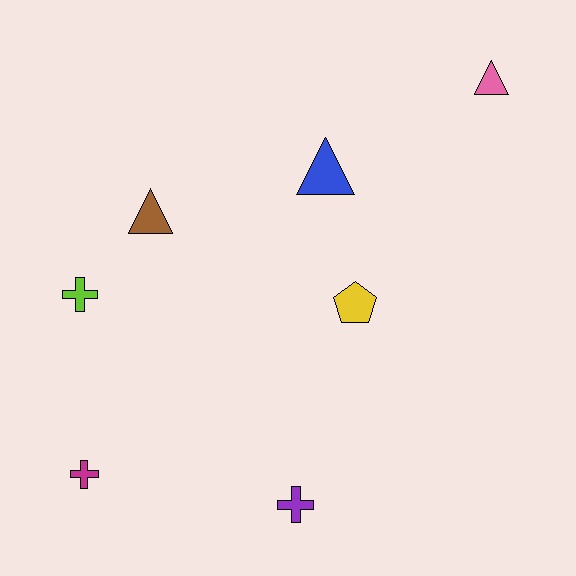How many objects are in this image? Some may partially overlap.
There are 7 objects.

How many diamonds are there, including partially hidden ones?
There are no diamonds.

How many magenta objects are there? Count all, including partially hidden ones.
There is 1 magenta object.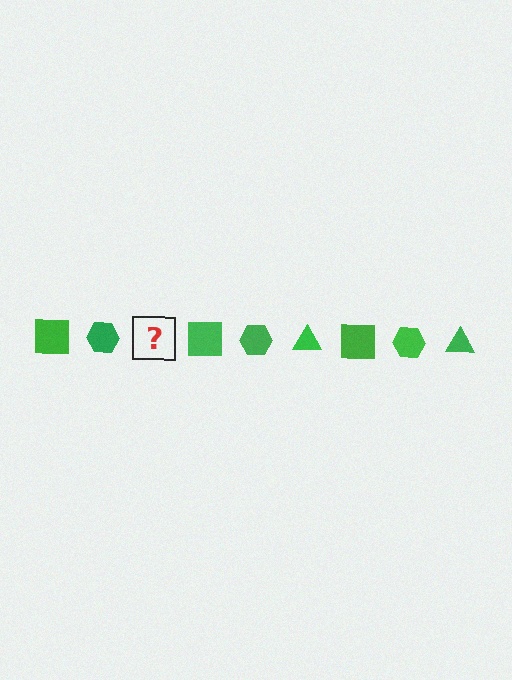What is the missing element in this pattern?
The missing element is a green triangle.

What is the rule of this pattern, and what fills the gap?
The rule is that the pattern cycles through square, hexagon, triangle shapes in green. The gap should be filled with a green triangle.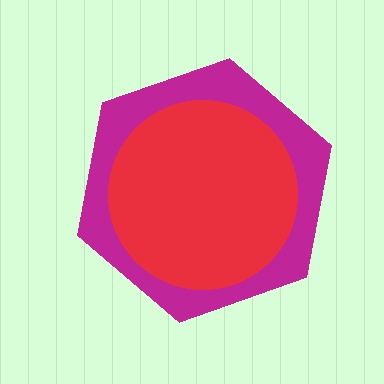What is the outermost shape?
The magenta hexagon.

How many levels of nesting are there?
2.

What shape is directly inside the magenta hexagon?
The red circle.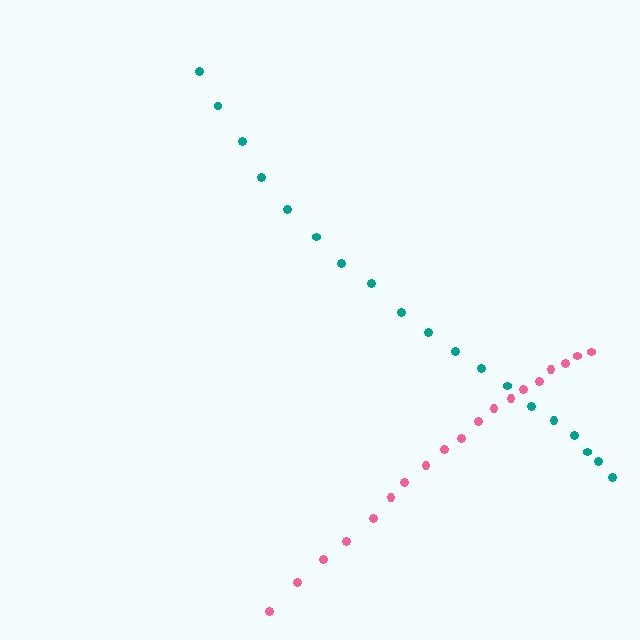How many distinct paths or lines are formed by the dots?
There are 2 distinct paths.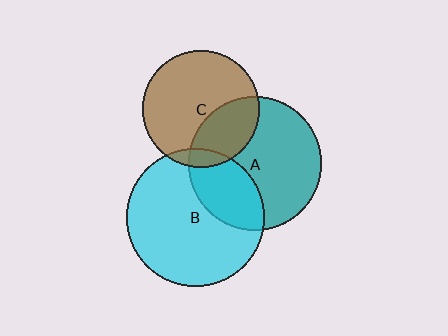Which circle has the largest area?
Circle B (cyan).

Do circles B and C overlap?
Yes.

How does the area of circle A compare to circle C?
Approximately 1.3 times.